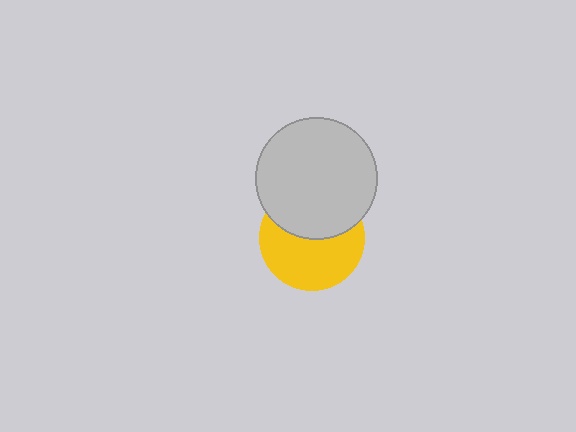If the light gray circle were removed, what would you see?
You would see the complete yellow circle.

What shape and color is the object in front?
The object in front is a light gray circle.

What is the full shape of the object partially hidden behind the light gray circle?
The partially hidden object is a yellow circle.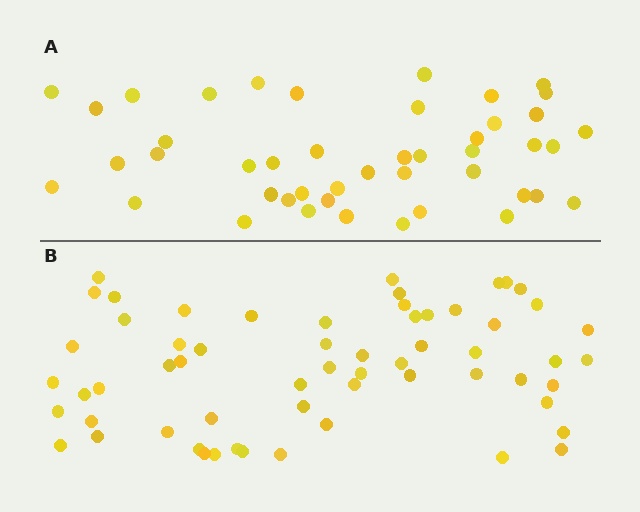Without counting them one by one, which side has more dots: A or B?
Region B (the bottom region) has more dots.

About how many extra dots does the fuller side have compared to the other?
Region B has approximately 15 more dots than region A.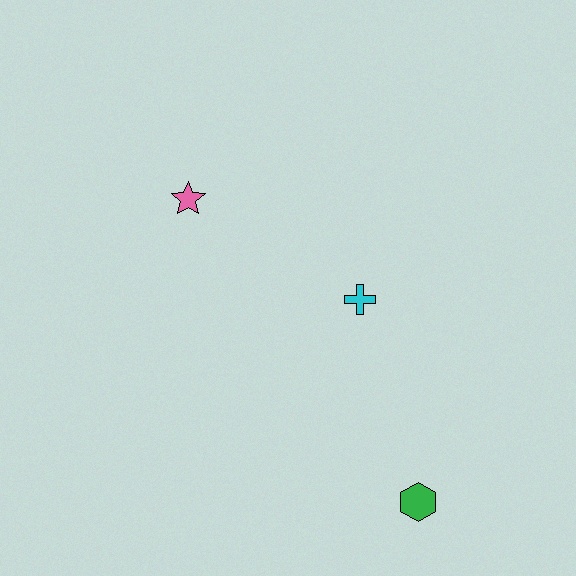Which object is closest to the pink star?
The cyan cross is closest to the pink star.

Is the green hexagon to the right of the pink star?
Yes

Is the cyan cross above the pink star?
No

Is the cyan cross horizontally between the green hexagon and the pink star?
Yes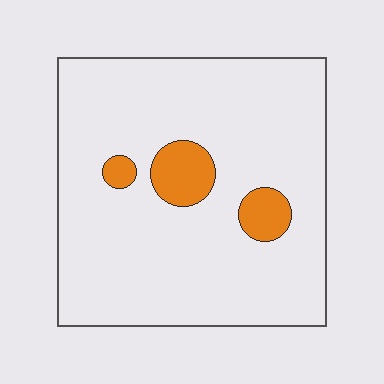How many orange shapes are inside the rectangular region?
3.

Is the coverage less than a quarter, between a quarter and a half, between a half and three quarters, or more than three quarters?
Less than a quarter.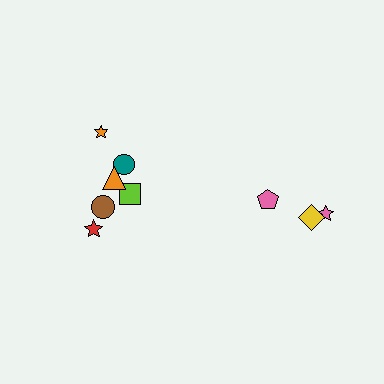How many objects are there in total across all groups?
There are 9 objects.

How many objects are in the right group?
There are 3 objects.